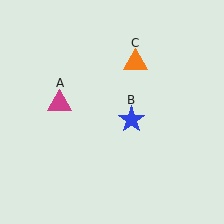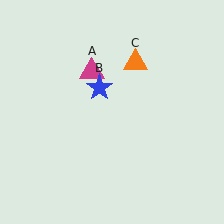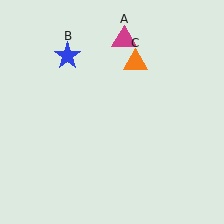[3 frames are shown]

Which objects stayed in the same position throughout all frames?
Orange triangle (object C) remained stationary.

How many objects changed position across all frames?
2 objects changed position: magenta triangle (object A), blue star (object B).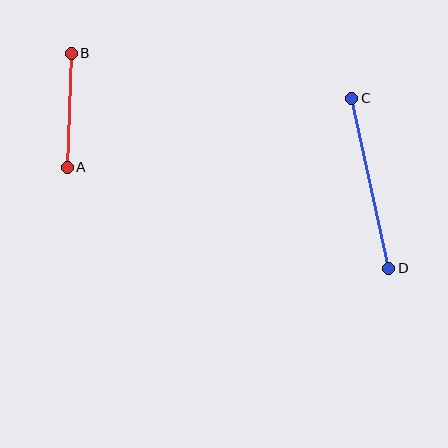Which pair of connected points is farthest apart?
Points C and D are farthest apart.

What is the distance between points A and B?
The distance is approximately 114 pixels.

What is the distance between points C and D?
The distance is approximately 174 pixels.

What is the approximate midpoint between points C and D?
The midpoint is at approximately (370, 183) pixels.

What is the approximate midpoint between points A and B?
The midpoint is at approximately (69, 110) pixels.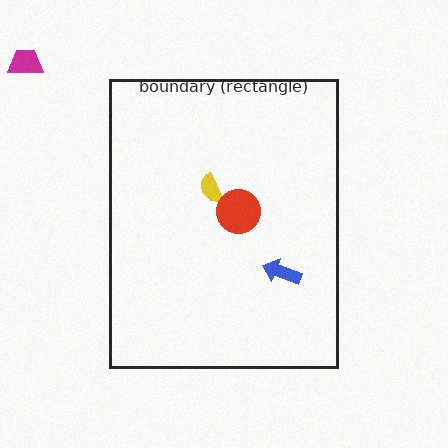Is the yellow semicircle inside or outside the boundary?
Inside.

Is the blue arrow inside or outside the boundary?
Inside.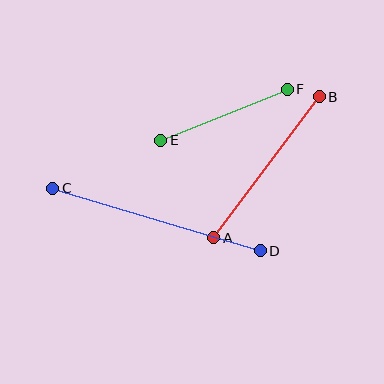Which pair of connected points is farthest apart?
Points C and D are farthest apart.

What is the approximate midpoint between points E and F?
The midpoint is at approximately (224, 115) pixels.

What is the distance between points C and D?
The distance is approximately 217 pixels.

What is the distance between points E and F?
The distance is approximately 136 pixels.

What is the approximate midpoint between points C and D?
The midpoint is at approximately (156, 220) pixels.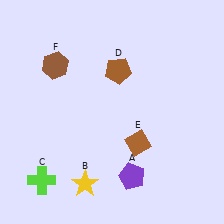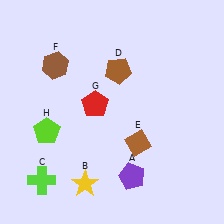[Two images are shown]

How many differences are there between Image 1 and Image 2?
There are 2 differences between the two images.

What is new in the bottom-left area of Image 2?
A lime pentagon (H) was added in the bottom-left area of Image 2.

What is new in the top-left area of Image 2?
A red pentagon (G) was added in the top-left area of Image 2.